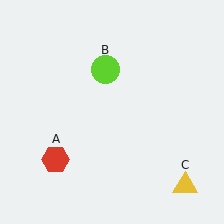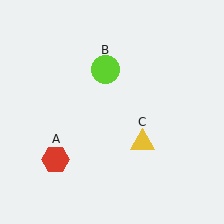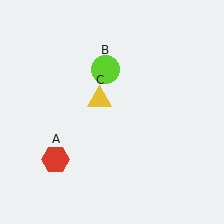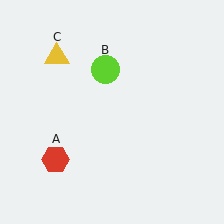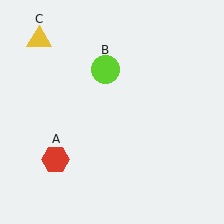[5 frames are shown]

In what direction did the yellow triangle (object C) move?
The yellow triangle (object C) moved up and to the left.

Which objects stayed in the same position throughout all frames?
Red hexagon (object A) and lime circle (object B) remained stationary.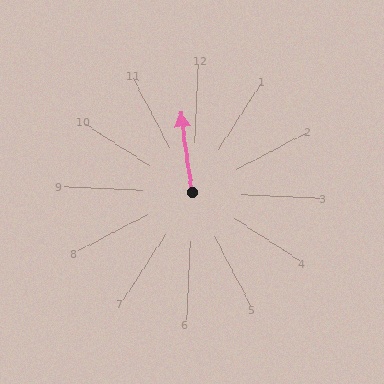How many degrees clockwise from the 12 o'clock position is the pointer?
Approximately 349 degrees.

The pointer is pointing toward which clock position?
Roughly 12 o'clock.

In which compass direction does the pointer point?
North.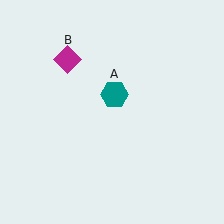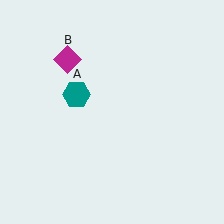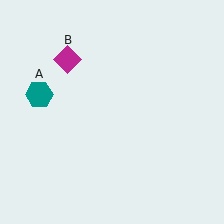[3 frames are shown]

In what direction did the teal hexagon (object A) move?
The teal hexagon (object A) moved left.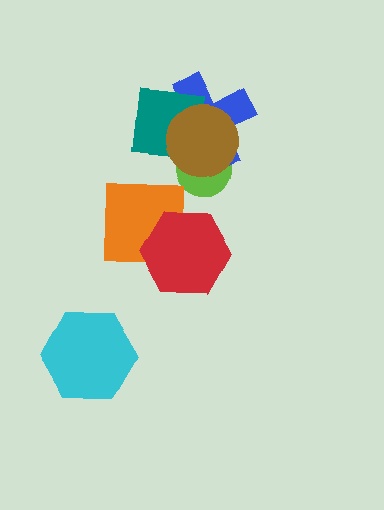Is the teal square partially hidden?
Yes, it is partially covered by another shape.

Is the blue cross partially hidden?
Yes, it is partially covered by another shape.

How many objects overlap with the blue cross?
3 objects overlap with the blue cross.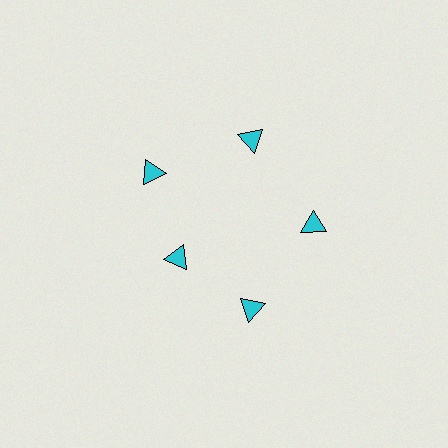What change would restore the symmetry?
The symmetry would be restored by moving it outward, back onto the ring so that all 5 triangles sit at equal angles and equal distance from the center.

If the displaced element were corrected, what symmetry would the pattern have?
It would have 5-fold rotational symmetry — the pattern would map onto itself every 72 degrees.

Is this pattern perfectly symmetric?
No. The 5 cyan triangles are arranged in a ring, but one element near the 8 o'clock position is pulled inward toward the center, breaking the 5-fold rotational symmetry.